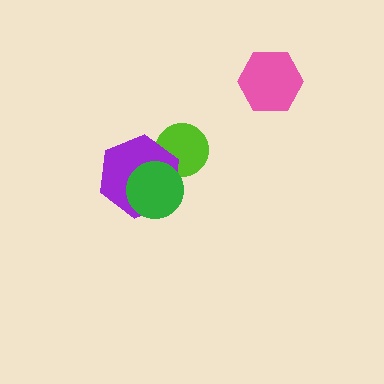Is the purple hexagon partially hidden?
Yes, it is partially covered by another shape.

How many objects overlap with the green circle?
2 objects overlap with the green circle.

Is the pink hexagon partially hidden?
No, no other shape covers it.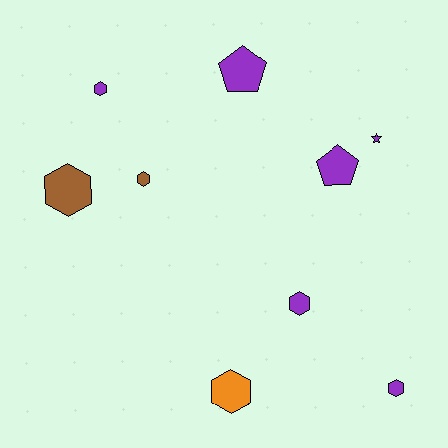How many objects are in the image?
There are 9 objects.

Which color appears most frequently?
Purple, with 6 objects.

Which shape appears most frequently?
Hexagon, with 6 objects.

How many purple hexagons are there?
There are 3 purple hexagons.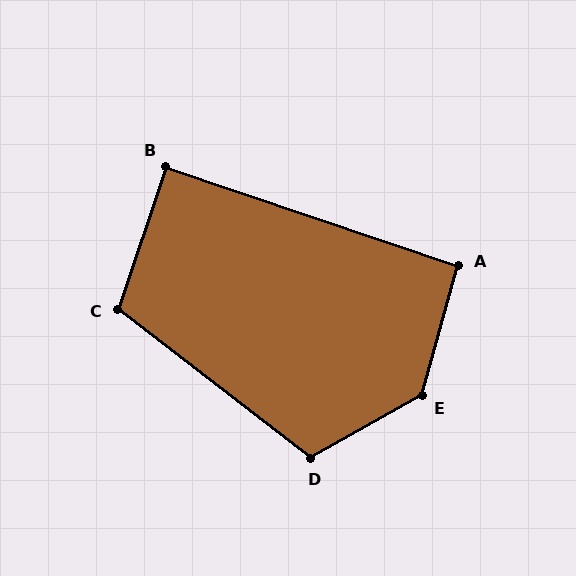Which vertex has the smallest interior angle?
B, at approximately 90 degrees.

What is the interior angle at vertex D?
Approximately 113 degrees (obtuse).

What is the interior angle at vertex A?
Approximately 93 degrees (approximately right).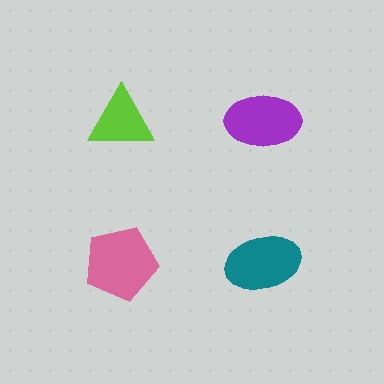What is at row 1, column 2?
A purple ellipse.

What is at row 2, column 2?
A teal ellipse.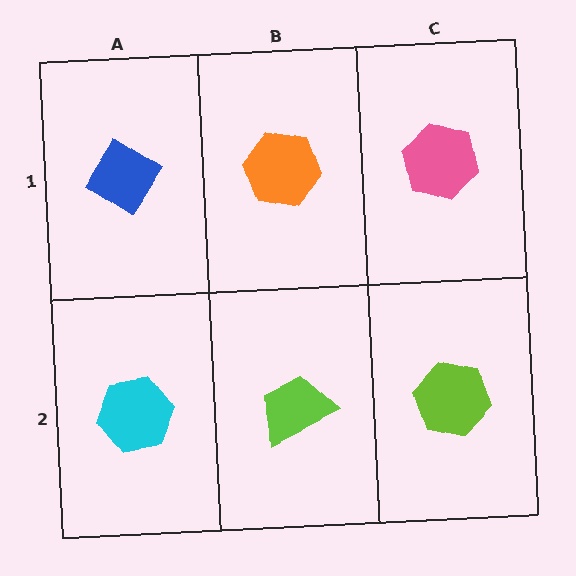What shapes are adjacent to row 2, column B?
An orange hexagon (row 1, column B), a cyan hexagon (row 2, column A), a lime hexagon (row 2, column C).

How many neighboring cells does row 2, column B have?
3.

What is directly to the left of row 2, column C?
A lime trapezoid.